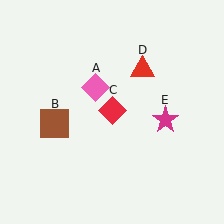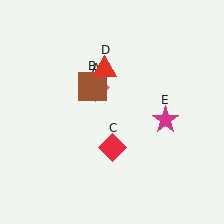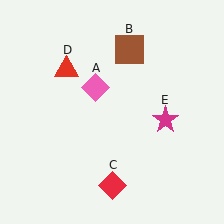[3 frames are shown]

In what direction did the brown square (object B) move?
The brown square (object B) moved up and to the right.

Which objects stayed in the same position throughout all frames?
Pink diamond (object A) and magenta star (object E) remained stationary.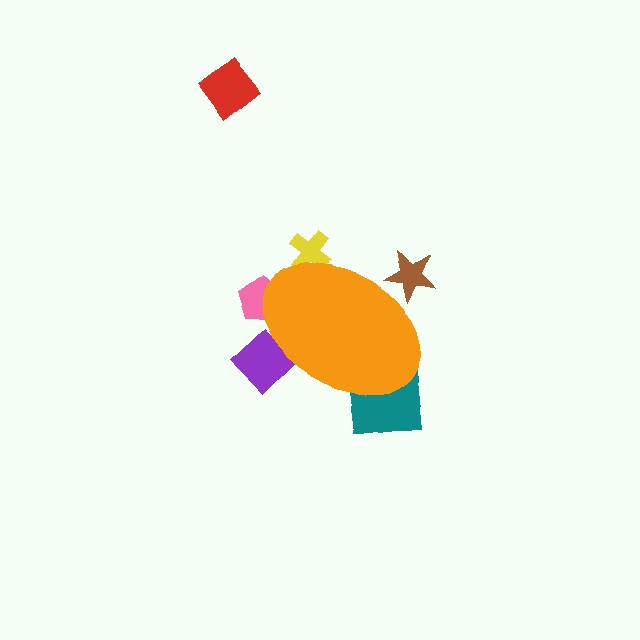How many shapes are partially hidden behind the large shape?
5 shapes are partially hidden.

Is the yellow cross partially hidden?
Yes, the yellow cross is partially hidden behind the orange ellipse.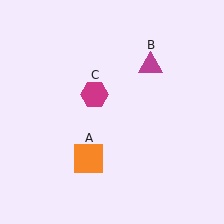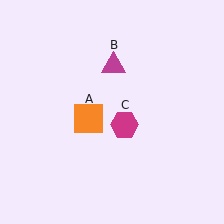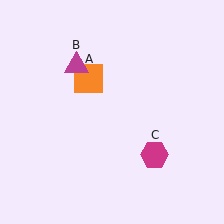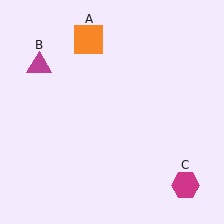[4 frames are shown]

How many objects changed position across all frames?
3 objects changed position: orange square (object A), magenta triangle (object B), magenta hexagon (object C).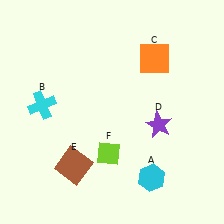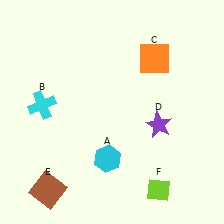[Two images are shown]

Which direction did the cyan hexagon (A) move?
The cyan hexagon (A) moved left.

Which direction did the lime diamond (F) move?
The lime diamond (F) moved right.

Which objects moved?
The objects that moved are: the cyan hexagon (A), the brown square (E), the lime diamond (F).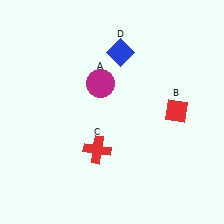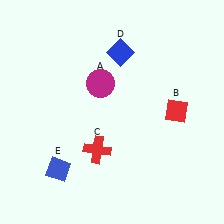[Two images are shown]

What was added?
A blue diamond (E) was added in Image 2.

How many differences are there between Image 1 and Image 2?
There is 1 difference between the two images.